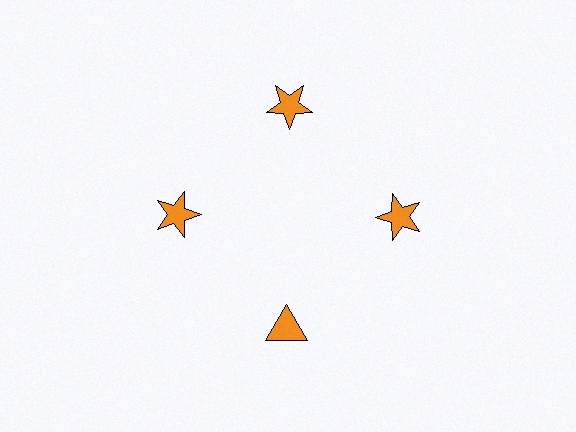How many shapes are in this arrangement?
There are 4 shapes arranged in a ring pattern.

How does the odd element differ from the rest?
It has a different shape: triangle instead of star.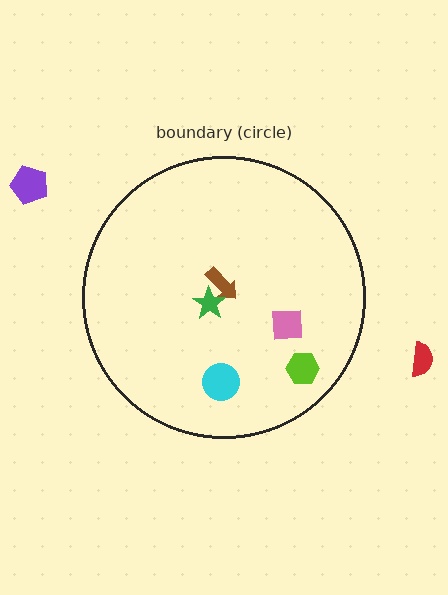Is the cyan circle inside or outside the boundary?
Inside.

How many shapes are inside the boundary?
5 inside, 2 outside.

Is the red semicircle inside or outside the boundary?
Outside.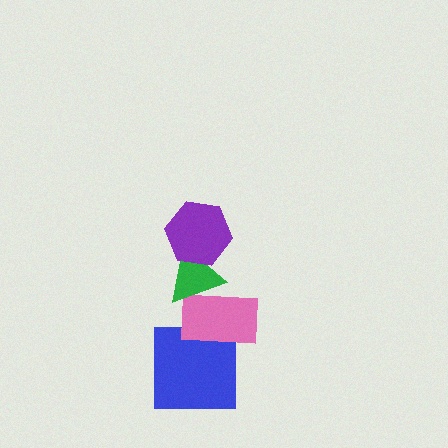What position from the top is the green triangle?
The green triangle is 2nd from the top.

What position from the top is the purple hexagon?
The purple hexagon is 1st from the top.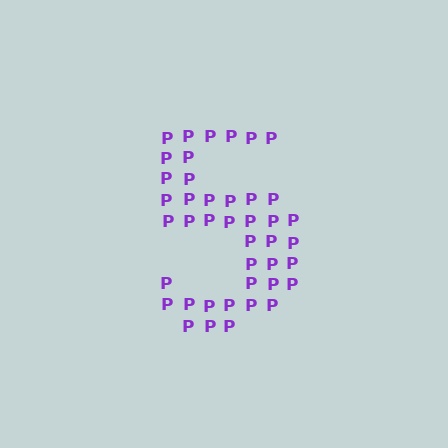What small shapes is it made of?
It is made of small letter P's.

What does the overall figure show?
The overall figure shows the digit 5.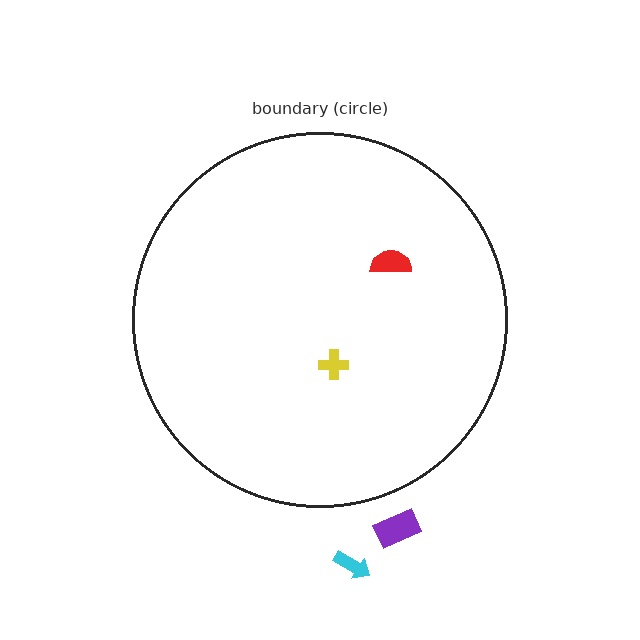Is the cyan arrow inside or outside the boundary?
Outside.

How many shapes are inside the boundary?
2 inside, 2 outside.